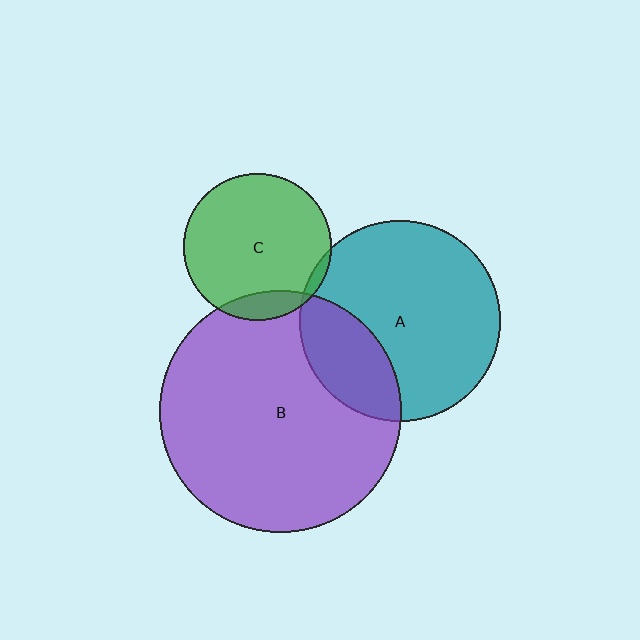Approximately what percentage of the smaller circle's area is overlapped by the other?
Approximately 10%.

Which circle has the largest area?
Circle B (purple).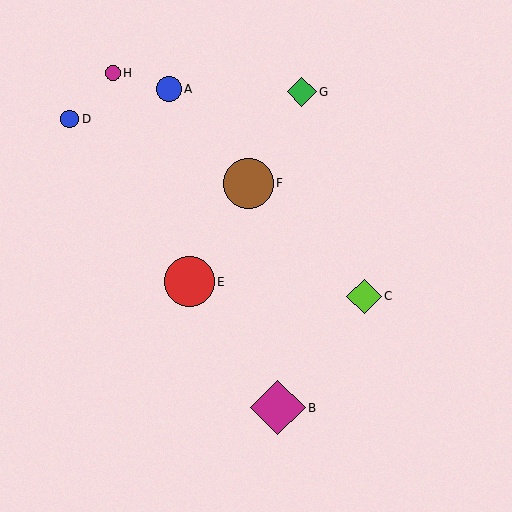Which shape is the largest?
The magenta diamond (labeled B) is the largest.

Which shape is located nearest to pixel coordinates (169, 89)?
The blue circle (labeled A) at (169, 89) is nearest to that location.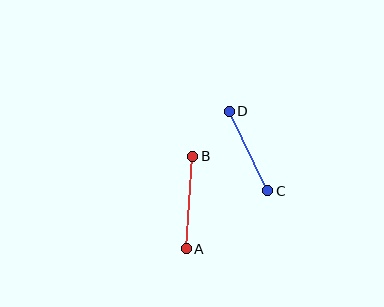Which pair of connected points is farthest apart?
Points A and B are farthest apart.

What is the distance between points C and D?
The distance is approximately 88 pixels.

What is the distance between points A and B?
The distance is approximately 93 pixels.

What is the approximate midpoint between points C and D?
The midpoint is at approximately (248, 151) pixels.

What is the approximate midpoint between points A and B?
The midpoint is at approximately (190, 203) pixels.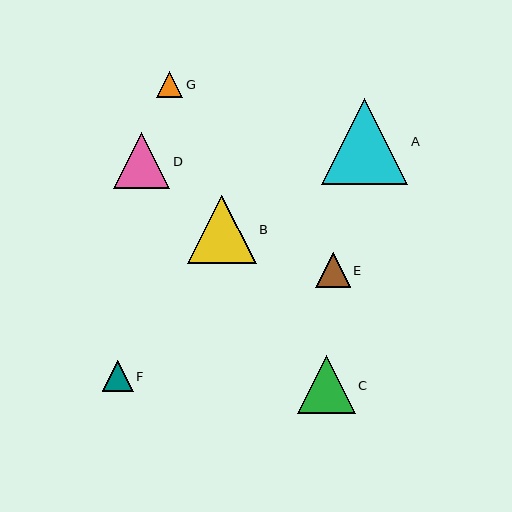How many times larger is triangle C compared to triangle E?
Triangle C is approximately 1.7 times the size of triangle E.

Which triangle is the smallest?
Triangle G is the smallest with a size of approximately 26 pixels.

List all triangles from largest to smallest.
From largest to smallest: A, B, C, D, E, F, G.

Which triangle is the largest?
Triangle A is the largest with a size of approximately 86 pixels.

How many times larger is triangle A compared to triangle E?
Triangle A is approximately 2.5 times the size of triangle E.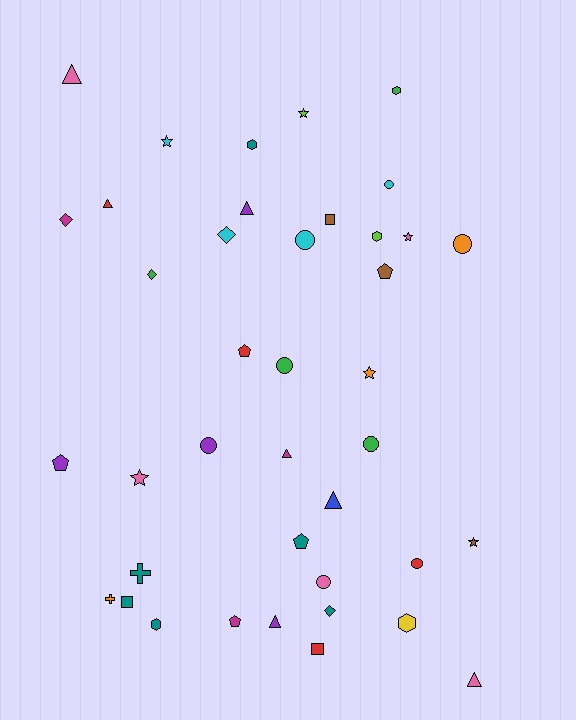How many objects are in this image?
There are 40 objects.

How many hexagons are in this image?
There are 5 hexagons.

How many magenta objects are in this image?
There are 3 magenta objects.